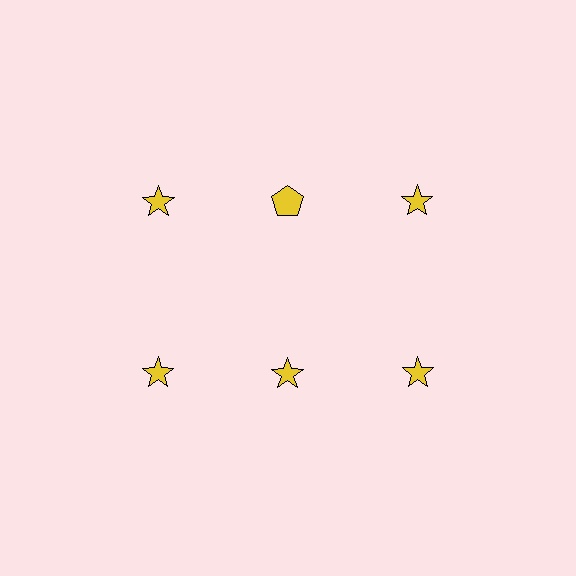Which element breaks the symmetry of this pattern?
The yellow pentagon in the top row, second from left column breaks the symmetry. All other shapes are yellow stars.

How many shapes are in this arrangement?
There are 6 shapes arranged in a grid pattern.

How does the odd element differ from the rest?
It has a different shape: pentagon instead of star.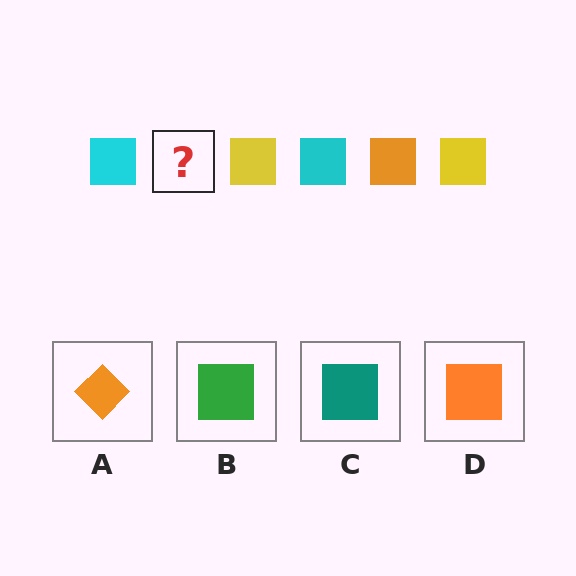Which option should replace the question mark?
Option D.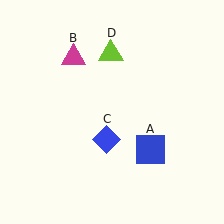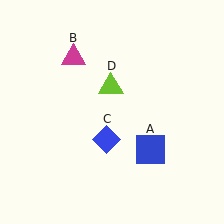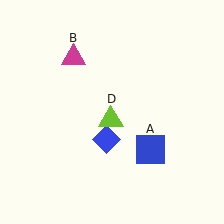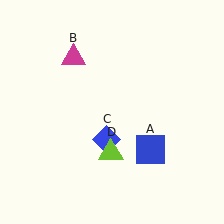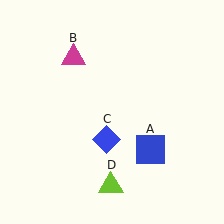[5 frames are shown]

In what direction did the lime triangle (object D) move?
The lime triangle (object D) moved down.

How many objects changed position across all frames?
1 object changed position: lime triangle (object D).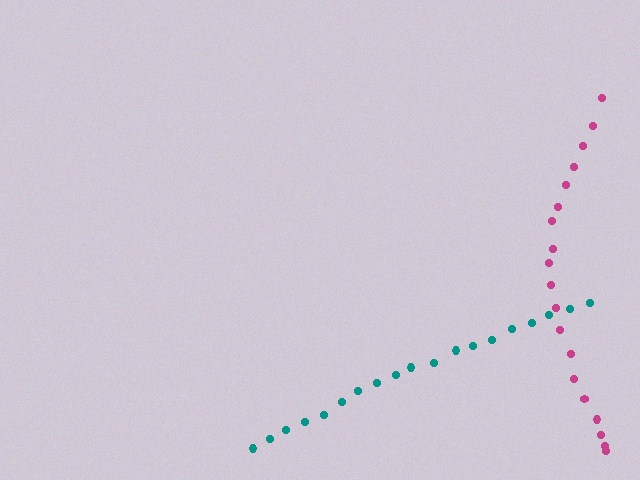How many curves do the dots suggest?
There are 2 distinct paths.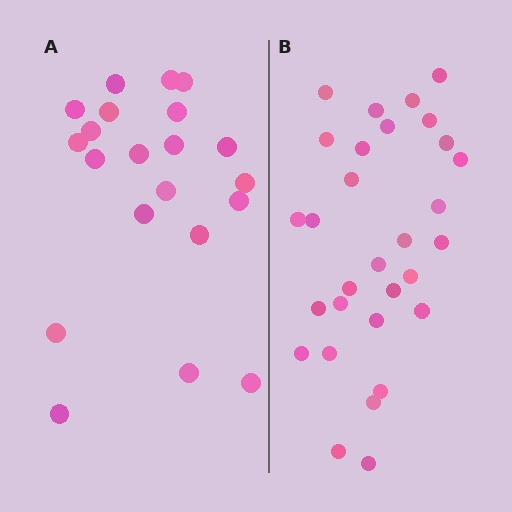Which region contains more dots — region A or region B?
Region B (the right region) has more dots.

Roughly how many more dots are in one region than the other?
Region B has roughly 8 or so more dots than region A.